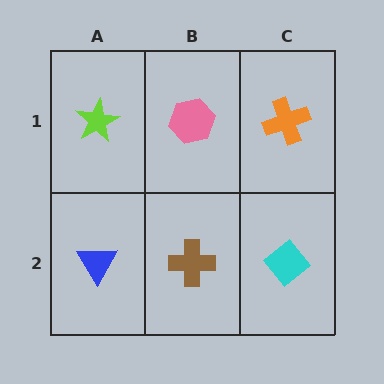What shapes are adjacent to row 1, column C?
A cyan diamond (row 2, column C), a pink hexagon (row 1, column B).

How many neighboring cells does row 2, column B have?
3.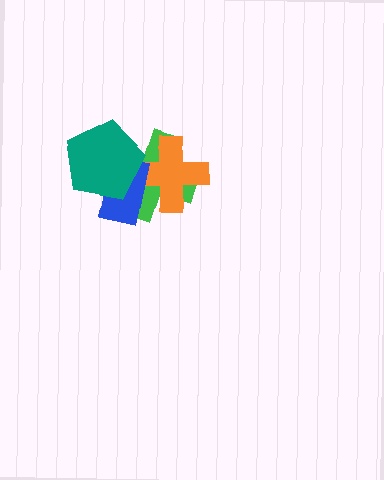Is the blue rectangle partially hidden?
Yes, it is partially covered by another shape.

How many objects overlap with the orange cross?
3 objects overlap with the orange cross.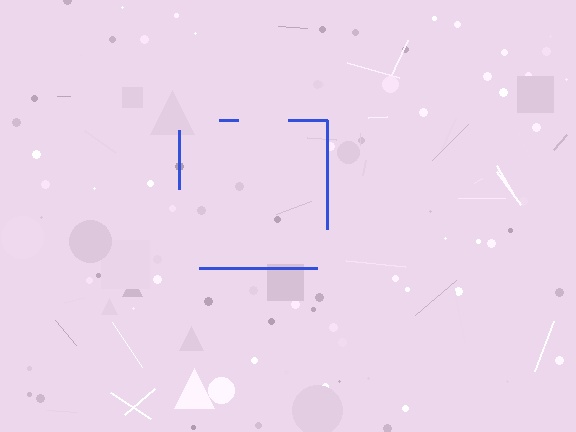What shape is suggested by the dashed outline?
The dashed outline suggests a square.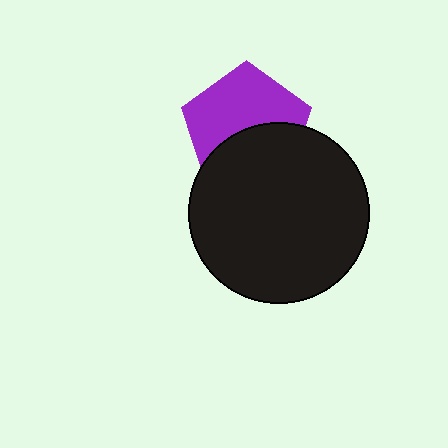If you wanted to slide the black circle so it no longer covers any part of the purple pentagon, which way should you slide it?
Slide it down — that is the most direct way to separate the two shapes.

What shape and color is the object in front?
The object in front is a black circle.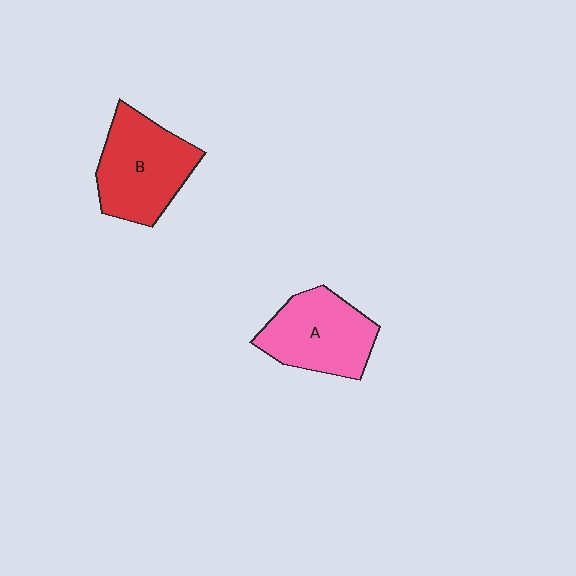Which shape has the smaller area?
Shape A (pink).